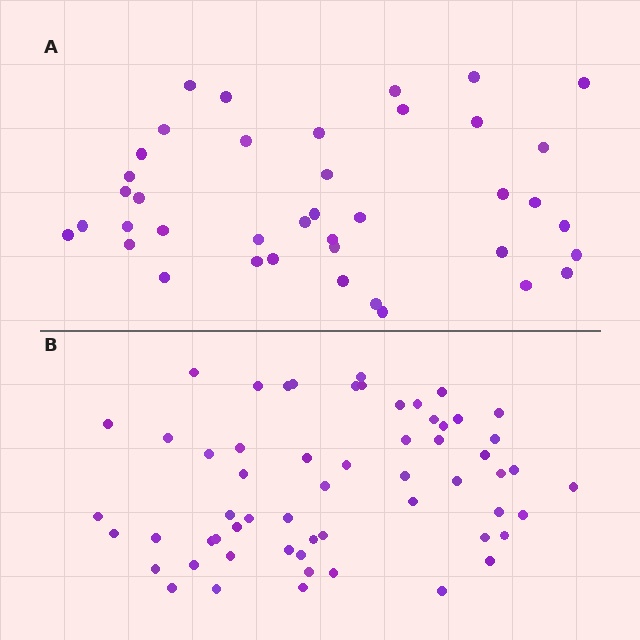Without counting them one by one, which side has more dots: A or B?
Region B (the bottom region) has more dots.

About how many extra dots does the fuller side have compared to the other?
Region B has approximately 20 more dots than region A.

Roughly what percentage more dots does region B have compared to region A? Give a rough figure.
About 50% more.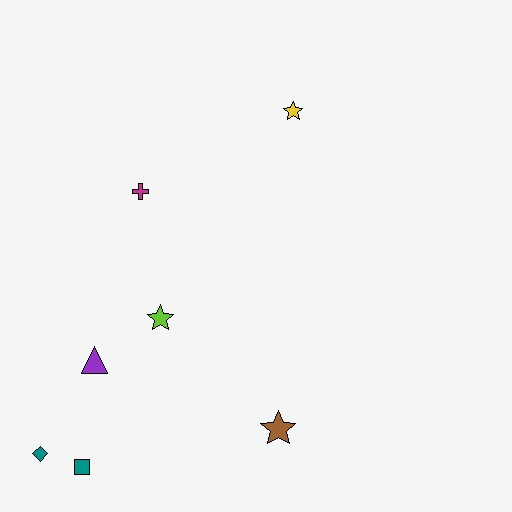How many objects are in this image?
There are 7 objects.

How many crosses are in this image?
There is 1 cross.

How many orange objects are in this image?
There are no orange objects.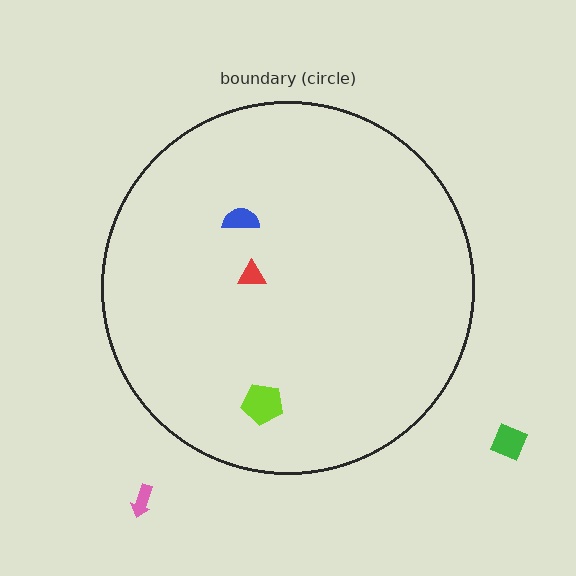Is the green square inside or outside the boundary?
Outside.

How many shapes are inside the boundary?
3 inside, 2 outside.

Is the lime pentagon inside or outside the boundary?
Inside.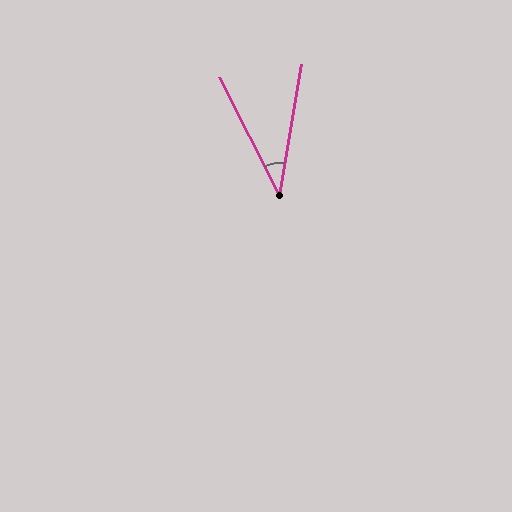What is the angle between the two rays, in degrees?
Approximately 37 degrees.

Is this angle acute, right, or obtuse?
It is acute.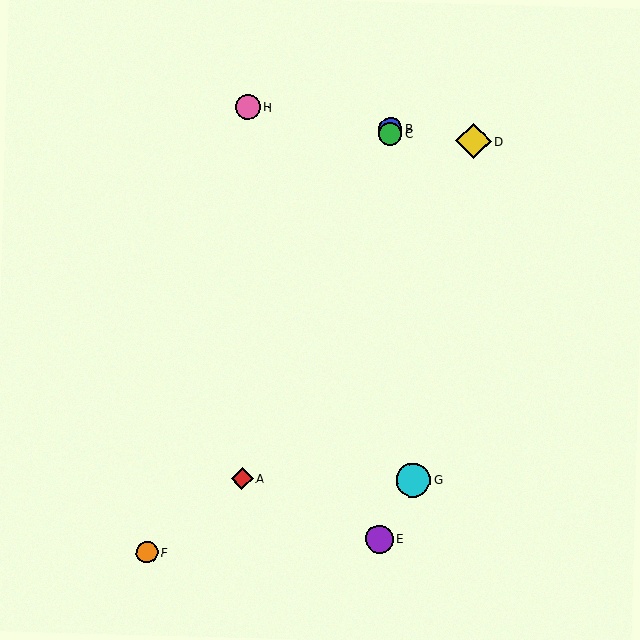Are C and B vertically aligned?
Yes, both are at x≈390.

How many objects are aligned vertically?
3 objects (B, C, E) are aligned vertically.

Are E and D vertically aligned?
No, E is at x≈379 and D is at x≈473.